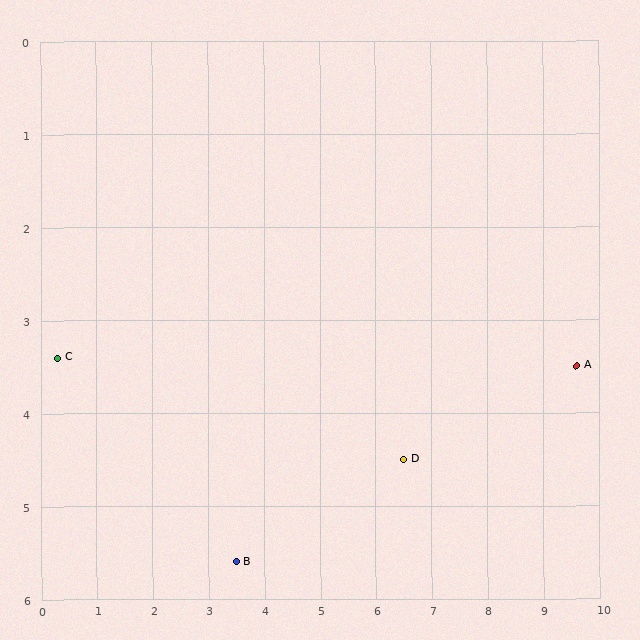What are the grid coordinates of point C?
Point C is at approximately (0.3, 3.4).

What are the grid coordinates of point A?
Point A is at approximately (9.6, 3.5).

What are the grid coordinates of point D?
Point D is at approximately (6.5, 4.5).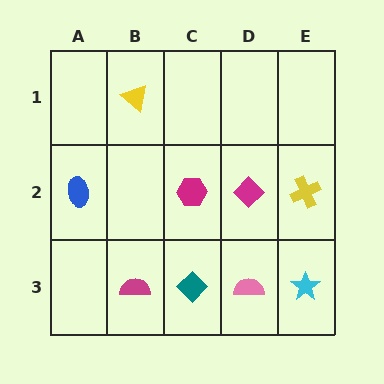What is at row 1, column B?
A yellow triangle.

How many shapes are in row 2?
4 shapes.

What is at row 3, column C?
A teal diamond.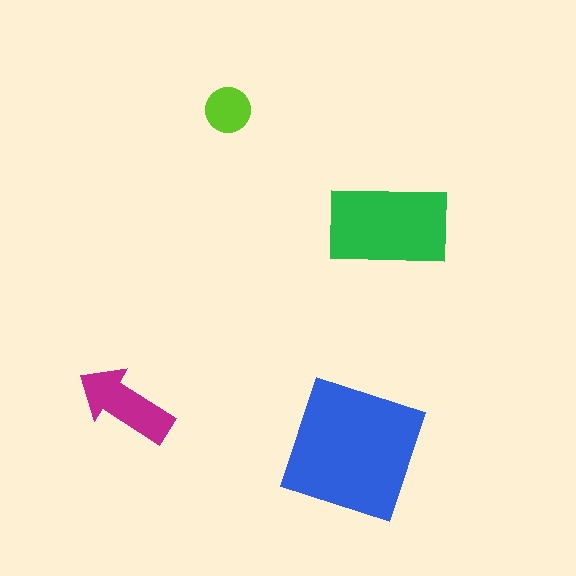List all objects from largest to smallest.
The blue square, the green rectangle, the magenta arrow, the lime circle.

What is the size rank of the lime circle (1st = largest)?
4th.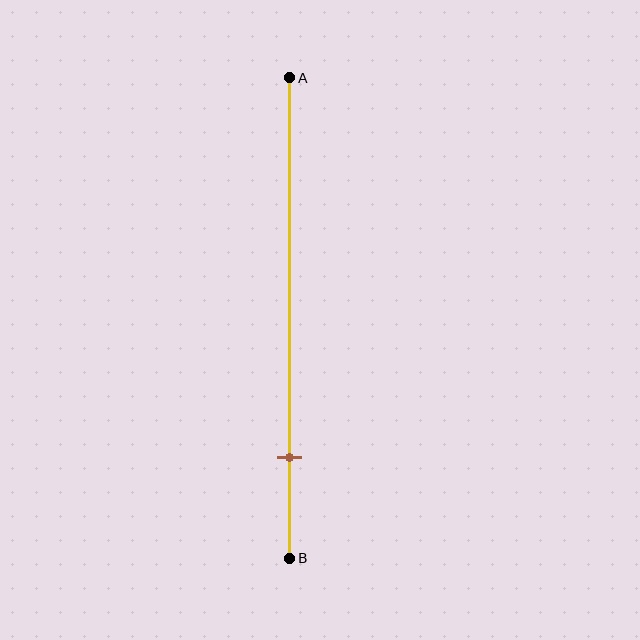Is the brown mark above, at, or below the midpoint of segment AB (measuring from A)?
The brown mark is below the midpoint of segment AB.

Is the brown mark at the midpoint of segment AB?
No, the mark is at about 80% from A, not at the 50% midpoint.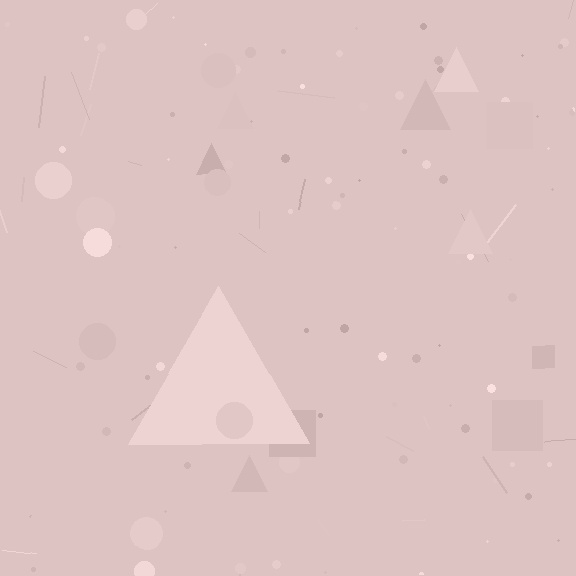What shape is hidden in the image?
A triangle is hidden in the image.